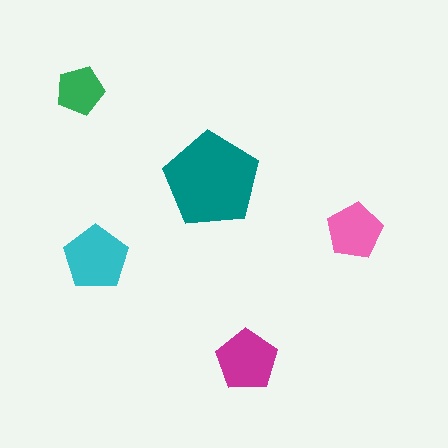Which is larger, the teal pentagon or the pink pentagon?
The teal one.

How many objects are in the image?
There are 5 objects in the image.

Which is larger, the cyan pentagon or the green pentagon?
The cyan one.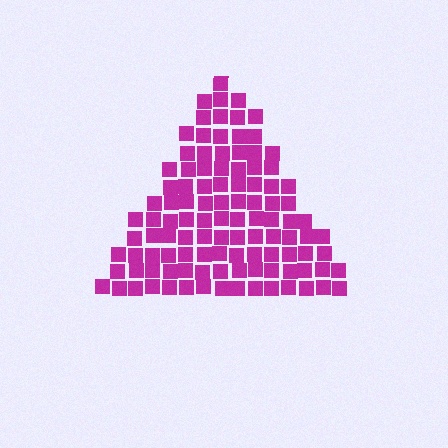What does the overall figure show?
The overall figure shows a triangle.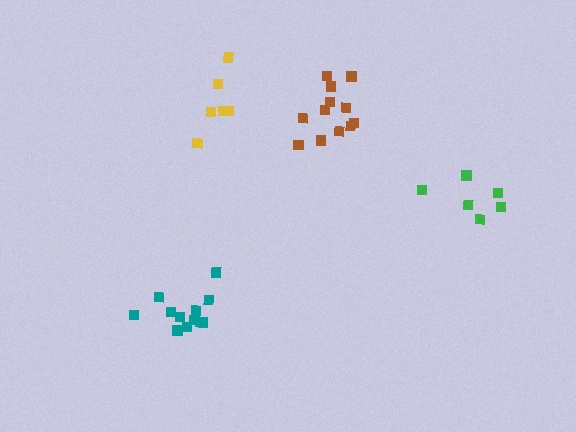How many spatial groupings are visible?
There are 4 spatial groupings.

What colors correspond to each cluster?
The clusters are colored: teal, green, brown, yellow.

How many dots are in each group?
Group 1: 12 dots, Group 2: 6 dots, Group 3: 12 dots, Group 4: 6 dots (36 total).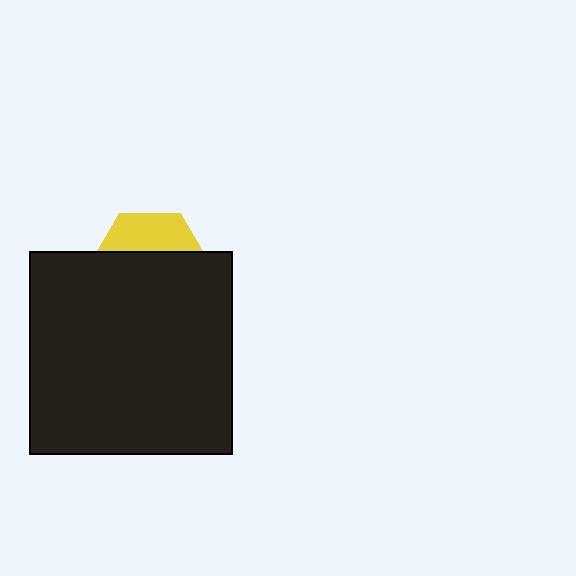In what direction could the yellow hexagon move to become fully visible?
The yellow hexagon could move up. That would shift it out from behind the black rectangle entirely.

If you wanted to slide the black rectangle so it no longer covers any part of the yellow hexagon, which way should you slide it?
Slide it down — that is the most direct way to separate the two shapes.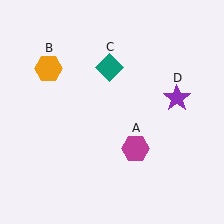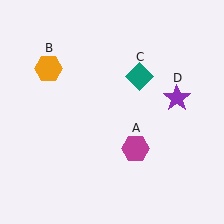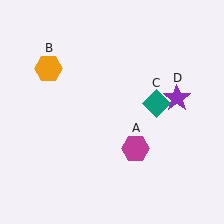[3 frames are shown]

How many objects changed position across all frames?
1 object changed position: teal diamond (object C).